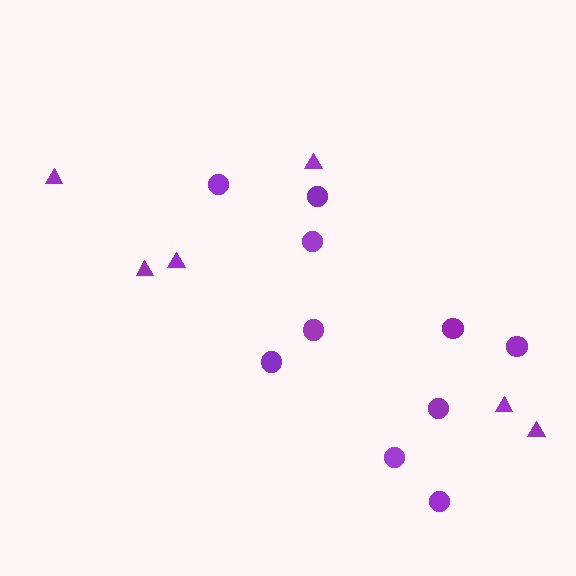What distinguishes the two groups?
There are 2 groups: one group of circles (10) and one group of triangles (6).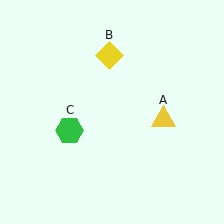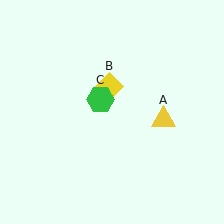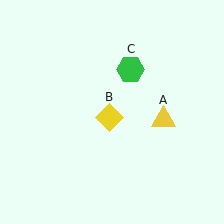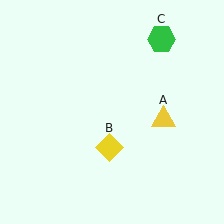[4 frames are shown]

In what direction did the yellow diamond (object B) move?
The yellow diamond (object B) moved down.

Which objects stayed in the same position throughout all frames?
Yellow triangle (object A) remained stationary.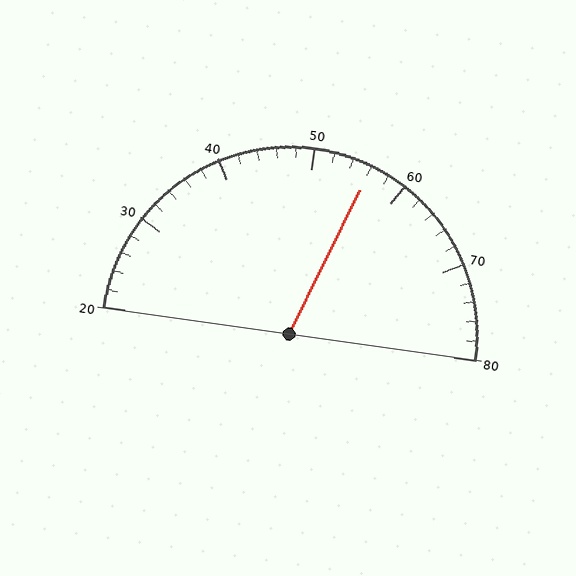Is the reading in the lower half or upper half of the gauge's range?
The reading is in the upper half of the range (20 to 80).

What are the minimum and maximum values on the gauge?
The gauge ranges from 20 to 80.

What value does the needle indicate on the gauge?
The needle indicates approximately 56.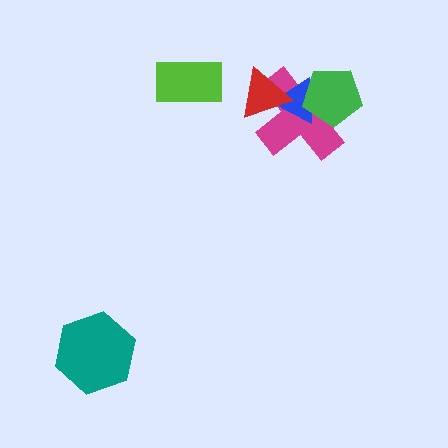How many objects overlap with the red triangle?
2 objects overlap with the red triangle.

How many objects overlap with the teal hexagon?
0 objects overlap with the teal hexagon.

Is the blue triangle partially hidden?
Yes, it is partially covered by another shape.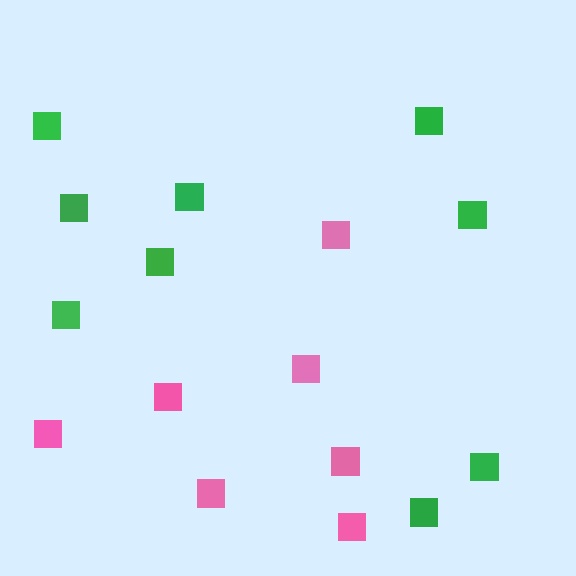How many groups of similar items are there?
There are 2 groups: one group of pink squares (7) and one group of green squares (9).